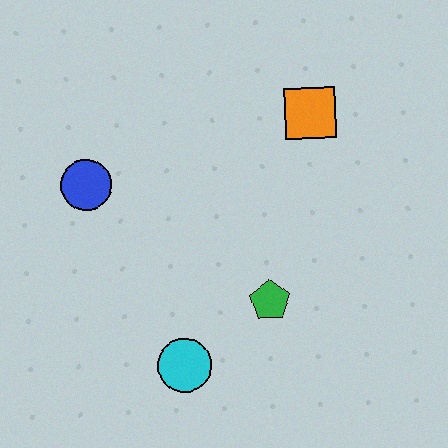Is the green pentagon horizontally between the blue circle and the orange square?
Yes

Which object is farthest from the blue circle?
The orange square is farthest from the blue circle.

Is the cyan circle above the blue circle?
No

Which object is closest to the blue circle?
The cyan circle is closest to the blue circle.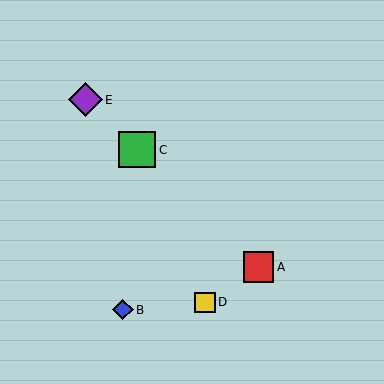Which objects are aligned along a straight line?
Objects A, C, E are aligned along a straight line.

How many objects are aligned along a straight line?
3 objects (A, C, E) are aligned along a straight line.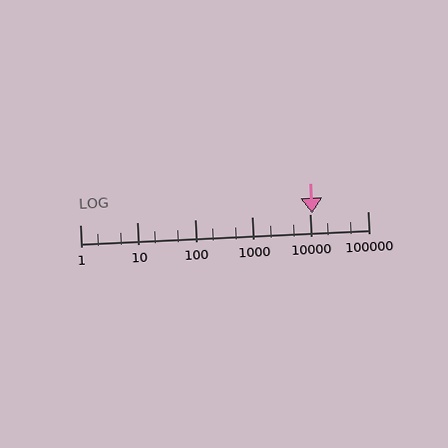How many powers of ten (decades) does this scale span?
The scale spans 5 decades, from 1 to 100000.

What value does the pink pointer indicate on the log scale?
The pointer indicates approximately 11000.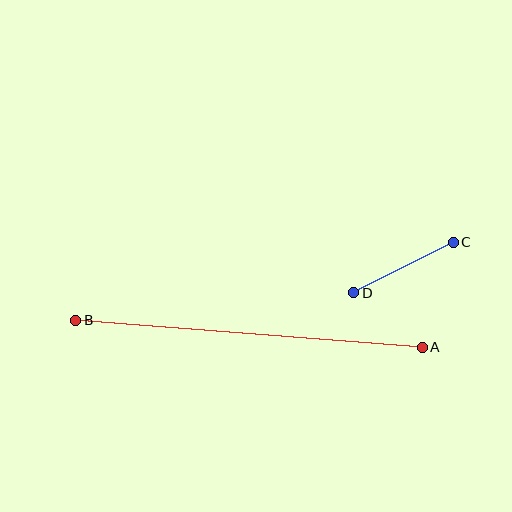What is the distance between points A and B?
The distance is approximately 348 pixels.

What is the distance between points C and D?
The distance is approximately 112 pixels.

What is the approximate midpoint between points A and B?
The midpoint is at approximately (249, 334) pixels.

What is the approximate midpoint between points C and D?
The midpoint is at approximately (404, 267) pixels.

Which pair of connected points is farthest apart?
Points A and B are farthest apart.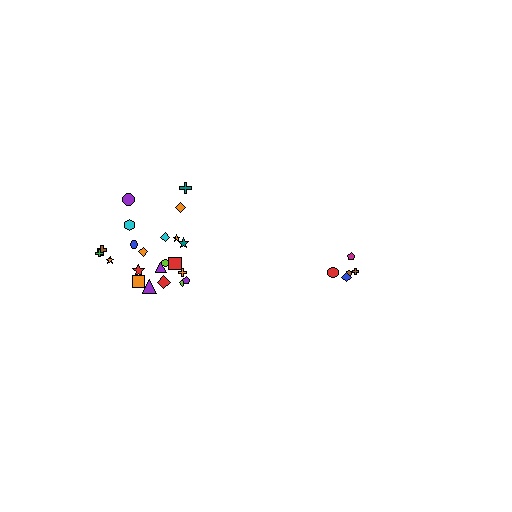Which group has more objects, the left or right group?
The left group.